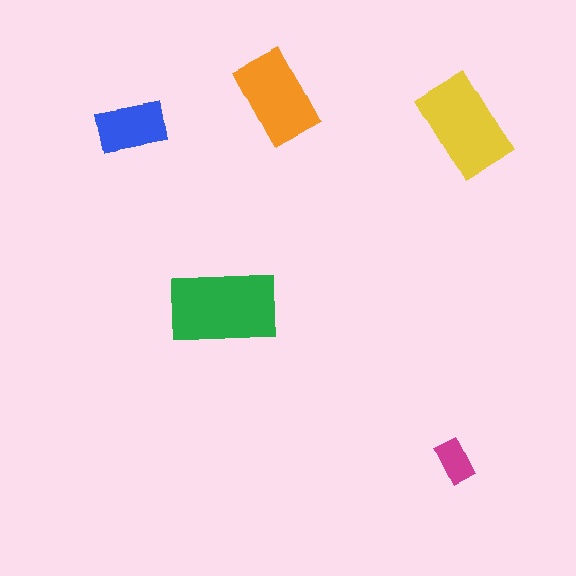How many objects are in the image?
There are 5 objects in the image.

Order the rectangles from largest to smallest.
the green one, the yellow one, the orange one, the blue one, the magenta one.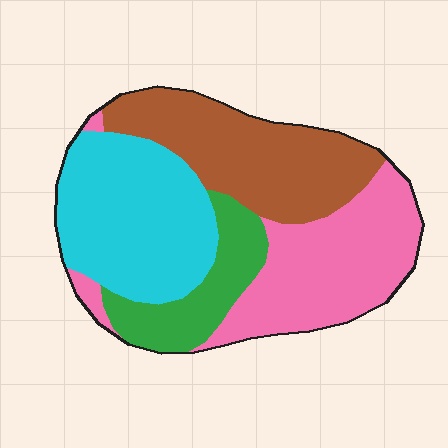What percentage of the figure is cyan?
Cyan takes up between a sixth and a third of the figure.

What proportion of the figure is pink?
Pink covers around 30% of the figure.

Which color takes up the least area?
Green, at roughly 15%.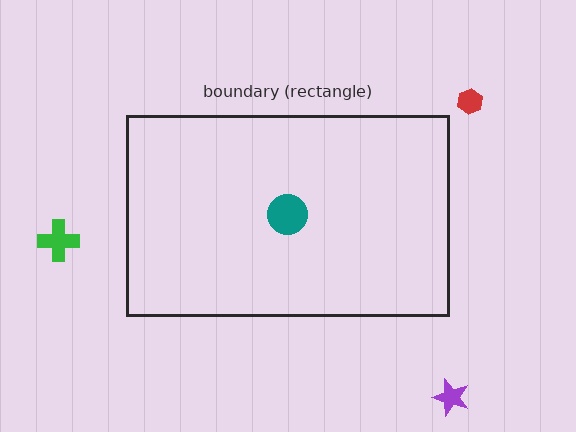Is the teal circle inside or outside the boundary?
Inside.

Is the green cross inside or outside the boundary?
Outside.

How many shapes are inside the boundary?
1 inside, 3 outside.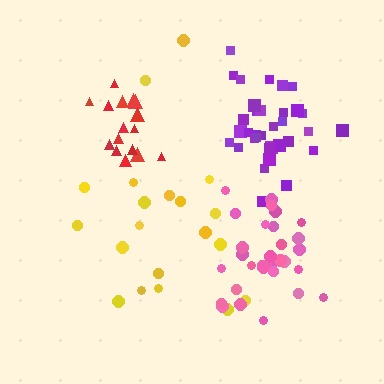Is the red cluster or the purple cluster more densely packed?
Purple.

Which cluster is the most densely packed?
Pink.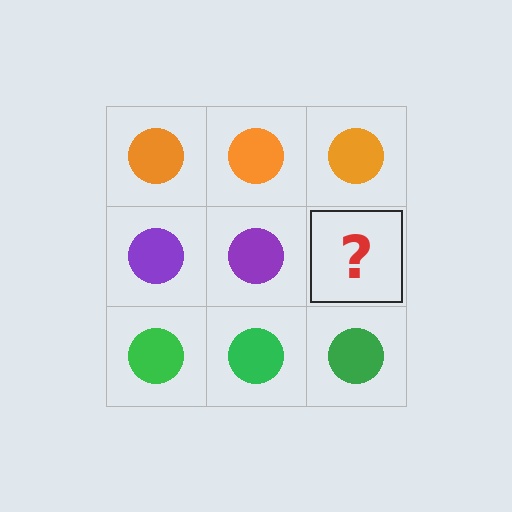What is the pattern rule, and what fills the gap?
The rule is that each row has a consistent color. The gap should be filled with a purple circle.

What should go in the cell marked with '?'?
The missing cell should contain a purple circle.